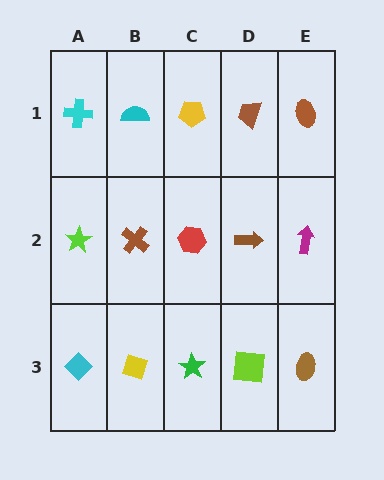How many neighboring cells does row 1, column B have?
3.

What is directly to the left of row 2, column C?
A brown cross.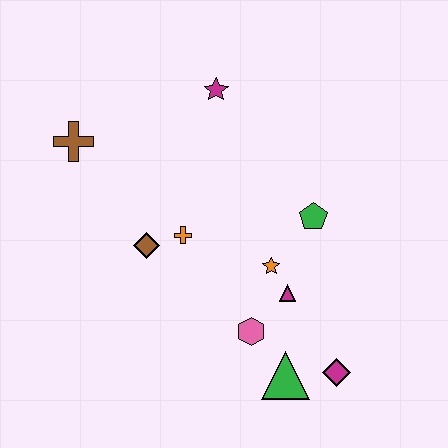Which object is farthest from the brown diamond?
The magenta diamond is farthest from the brown diamond.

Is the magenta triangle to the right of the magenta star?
Yes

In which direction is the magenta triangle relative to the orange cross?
The magenta triangle is to the right of the orange cross.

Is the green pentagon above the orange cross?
Yes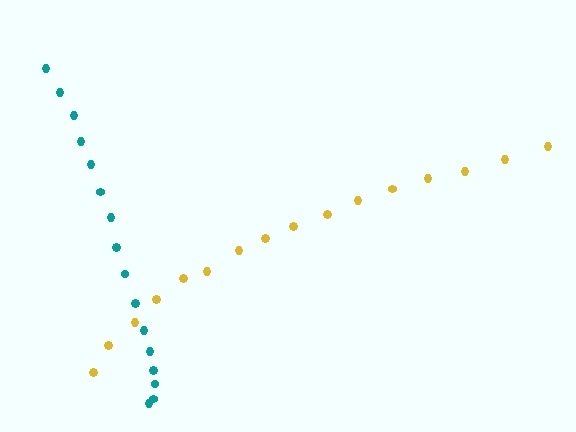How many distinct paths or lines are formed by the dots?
There are 2 distinct paths.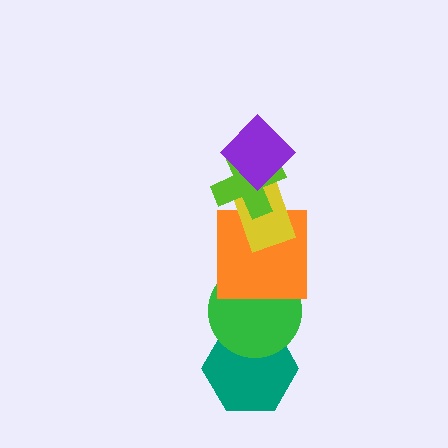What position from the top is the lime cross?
The lime cross is 2nd from the top.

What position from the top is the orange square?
The orange square is 4th from the top.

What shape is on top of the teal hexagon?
The green circle is on top of the teal hexagon.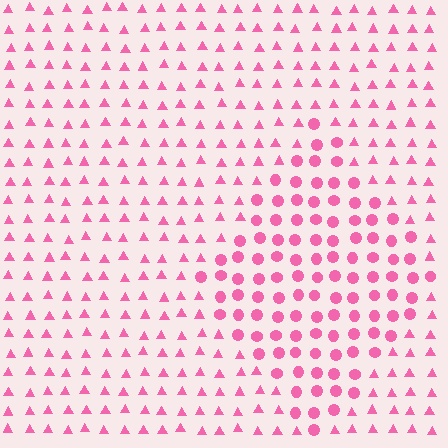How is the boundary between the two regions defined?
The boundary is defined by a change in element shape: circles inside vs. triangles outside. All elements share the same color and spacing.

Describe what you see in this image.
The image is filled with small pink elements arranged in a uniform grid. A diamond-shaped region contains circles, while the surrounding area contains triangles. The boundary is defined purely by the change in element shape.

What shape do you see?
I see a diamond.